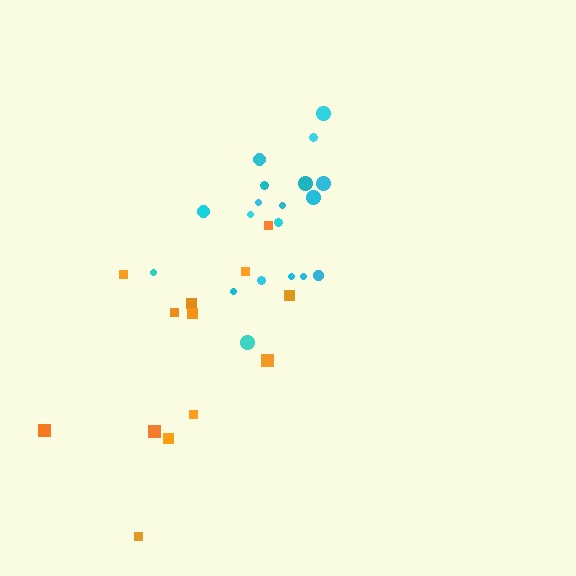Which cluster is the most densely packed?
Cyan.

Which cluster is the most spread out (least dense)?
Orange.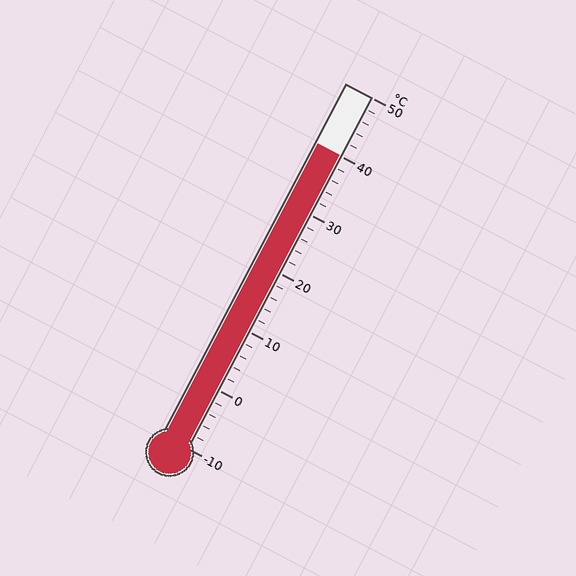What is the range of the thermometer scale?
The thermometer scale ranges from -10°C to 50°C.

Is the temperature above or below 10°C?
The temperature is above 10°C.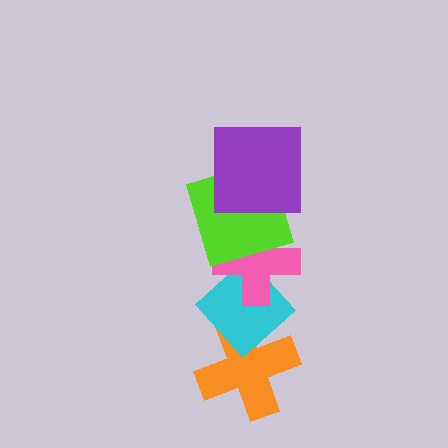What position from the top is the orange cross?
The orange cross is 5th from the top.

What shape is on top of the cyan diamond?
The pink cross is on top of the cyan diamond.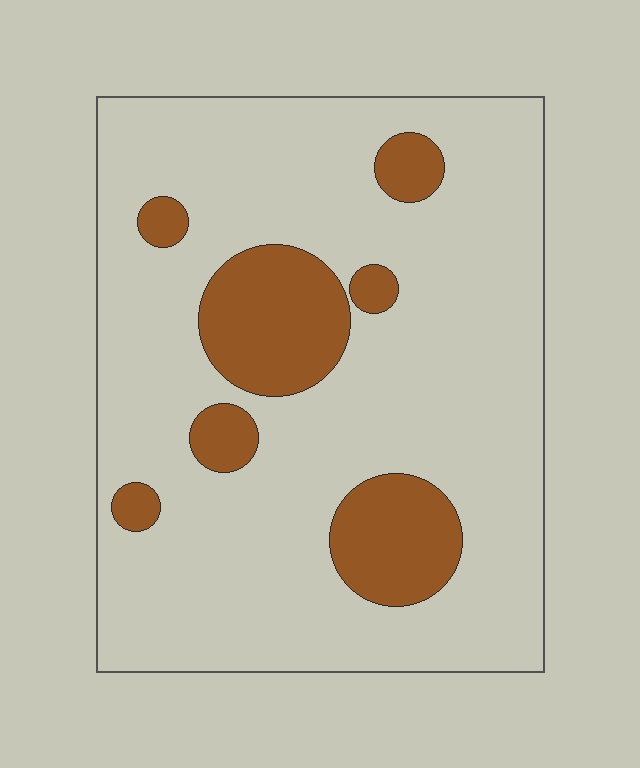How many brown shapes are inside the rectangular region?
7.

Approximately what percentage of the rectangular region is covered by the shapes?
Approximately 20%.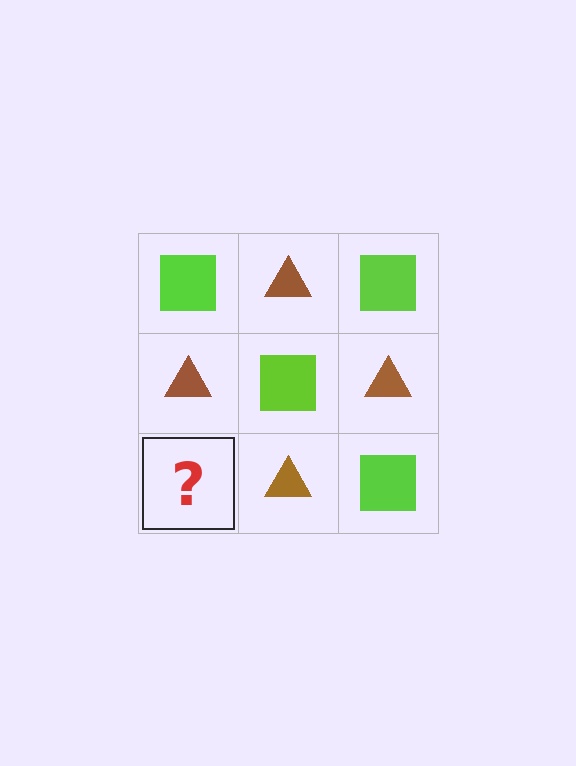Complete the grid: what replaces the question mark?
The question mark should be replaced with a lime square.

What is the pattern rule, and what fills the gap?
The rule is that it alternates lime square and brown triangle in a checkerboard pattern. The gap should be filled with a lime square.